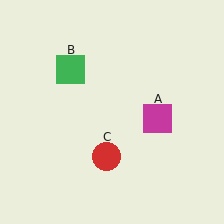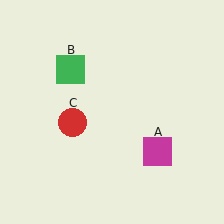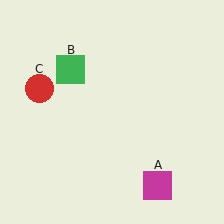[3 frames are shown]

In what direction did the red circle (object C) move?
The red circle (object C) moved up and to the left.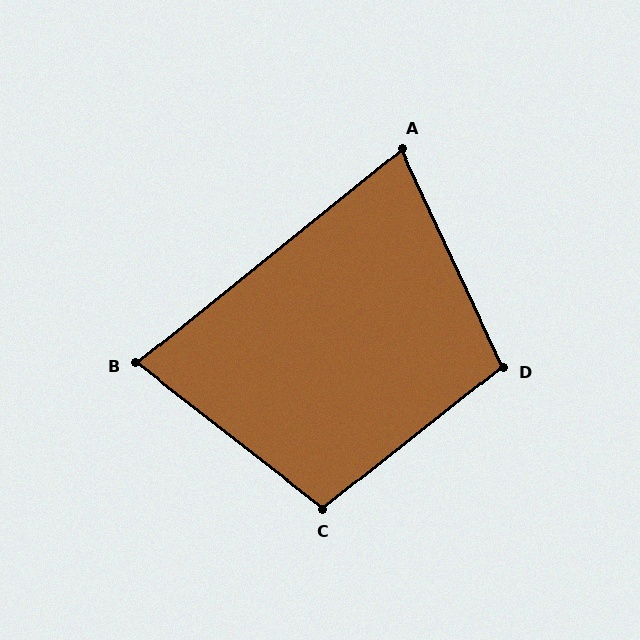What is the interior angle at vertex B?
Approximately 77 degrees (acute).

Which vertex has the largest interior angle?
C, at approximately 104 degrees.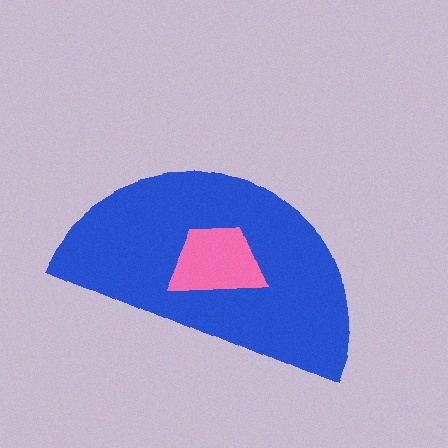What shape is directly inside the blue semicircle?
The pink trapezoid.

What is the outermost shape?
The blue semicircle.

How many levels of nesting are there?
2.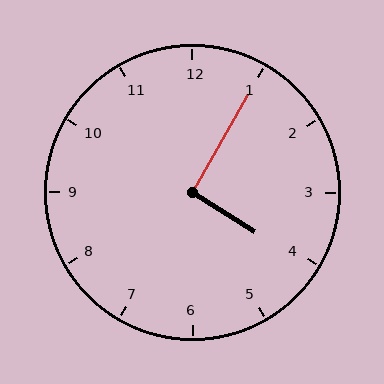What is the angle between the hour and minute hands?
Approximately 92 degrees.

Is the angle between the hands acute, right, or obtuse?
It is right.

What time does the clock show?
4:05.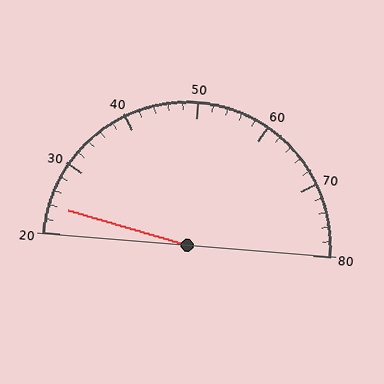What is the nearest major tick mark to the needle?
The nearest major tick mark is 20.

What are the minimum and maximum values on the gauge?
The gauge ranges from 20 to 80.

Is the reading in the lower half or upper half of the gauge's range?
The reading is in the lower half of the range (20 to 80).